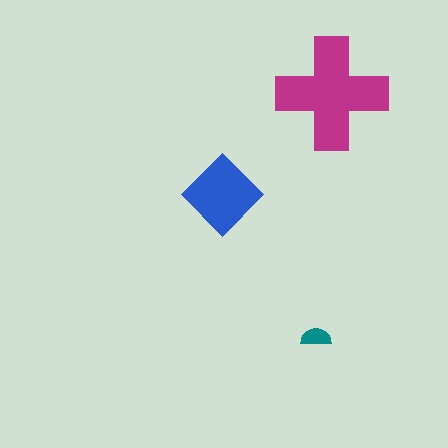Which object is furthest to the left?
The blue diamond is leftmost.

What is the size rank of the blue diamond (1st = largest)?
2nd.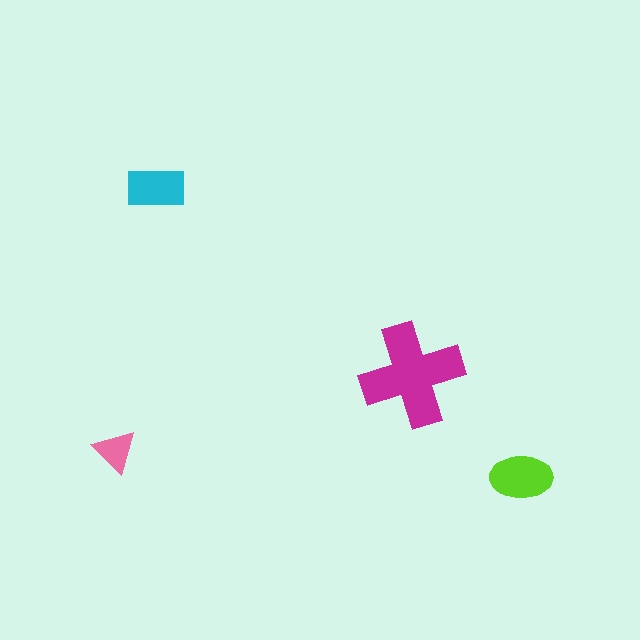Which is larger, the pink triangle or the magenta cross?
The magenta cross.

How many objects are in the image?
There are 4 objects in the image.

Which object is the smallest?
The pink triangle.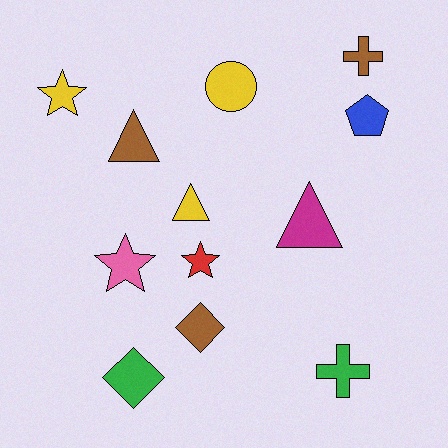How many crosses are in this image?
There are 2 crosses.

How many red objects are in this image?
There is 1 red object.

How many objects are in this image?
There are 12 objects.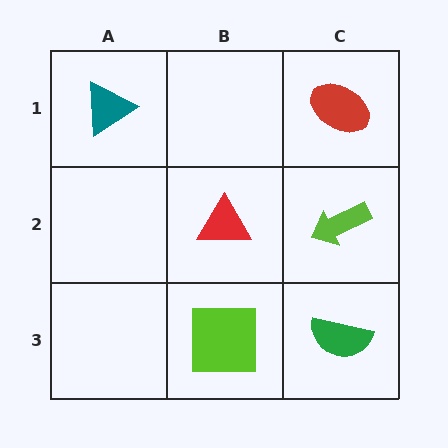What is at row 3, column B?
A lime square.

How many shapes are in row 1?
2 shapes.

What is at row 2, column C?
A lime arrow.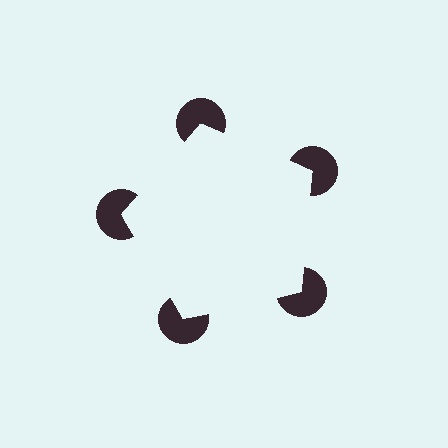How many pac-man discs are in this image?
There are 5 — one at each vertex of the illusory pentagon.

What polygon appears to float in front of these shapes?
An illusory pentagon — its edges are inferred from the aligned wedge cuts in the pac-man discs, not physically drawn.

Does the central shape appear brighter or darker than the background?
It typically appears slightly brighter than the background, even though no actual brightness change is drawn.